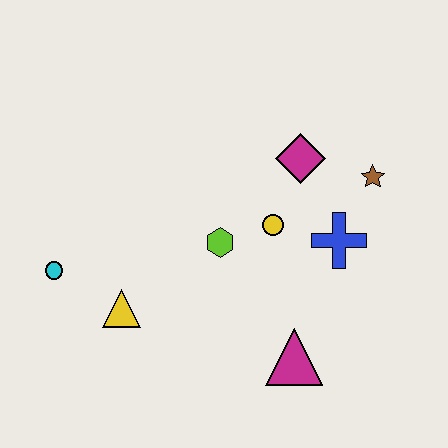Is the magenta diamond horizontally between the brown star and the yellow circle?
Yes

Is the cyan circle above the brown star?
No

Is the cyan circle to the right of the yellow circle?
No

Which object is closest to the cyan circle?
The yellow triangle is closest to the cyan circle.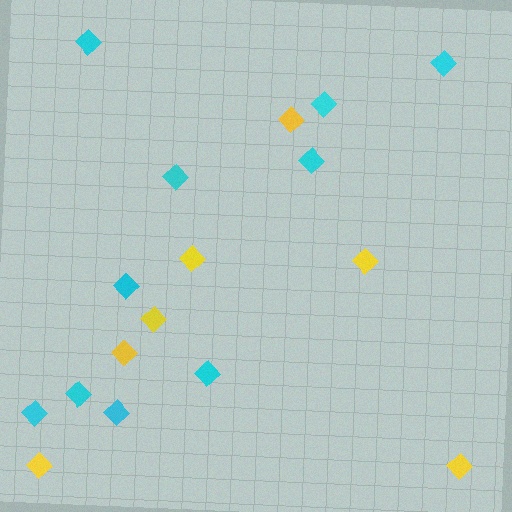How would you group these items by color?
There are 2 groups: one group of cyan diamonds (10) and one group of yellow diamonds (7).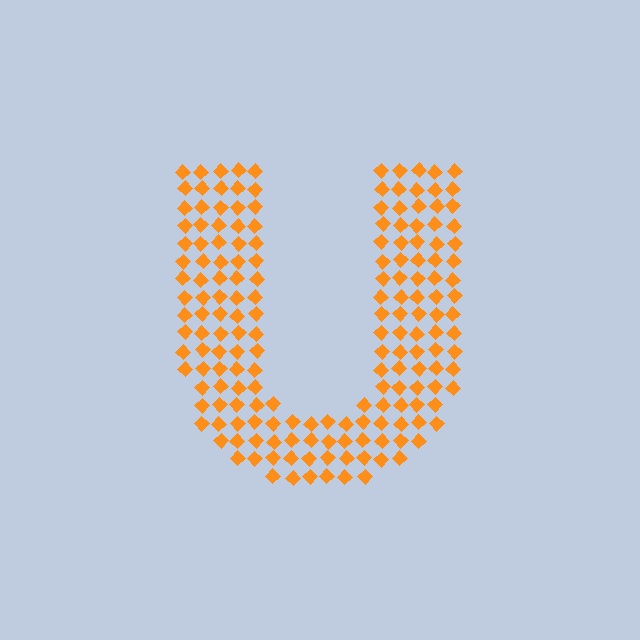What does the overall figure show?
The overall figure shows the letter U.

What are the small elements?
The small elements are diamonds.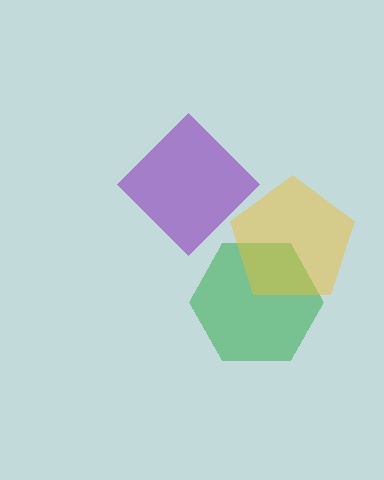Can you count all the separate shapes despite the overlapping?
Yes, there are 3 separate shapes.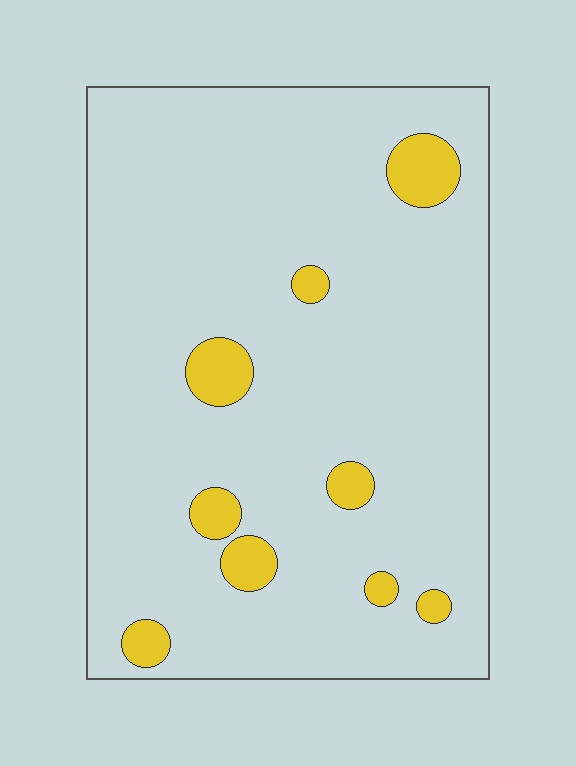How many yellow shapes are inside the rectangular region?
9.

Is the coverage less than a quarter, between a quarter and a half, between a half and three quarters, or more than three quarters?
Less than a quarter.